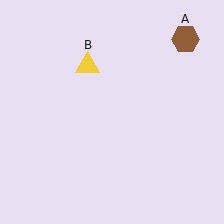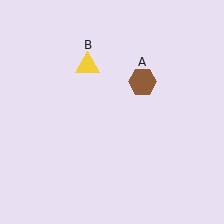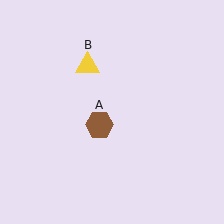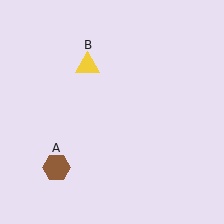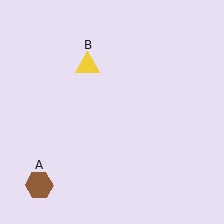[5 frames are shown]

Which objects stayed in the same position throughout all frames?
Yellow triangle (object B) remained stationary.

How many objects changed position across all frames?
1 object changed position: brown hexagon (object A).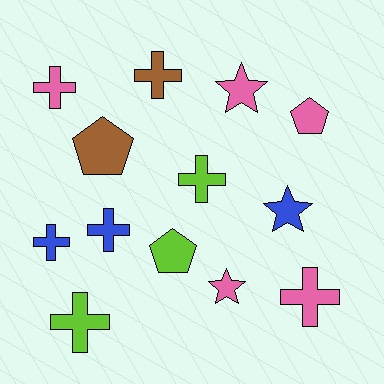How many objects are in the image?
There are 13 objects.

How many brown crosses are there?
There is 1 brown cross.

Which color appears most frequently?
Pink, with 5 objects.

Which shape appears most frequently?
Cross, with 7 objects.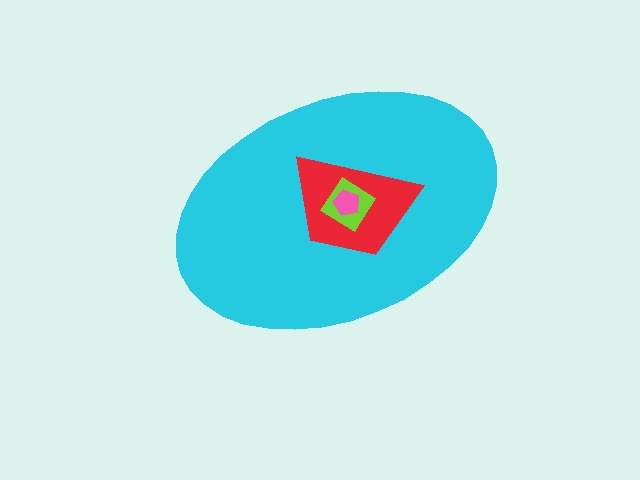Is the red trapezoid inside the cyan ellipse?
Yes.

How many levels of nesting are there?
4.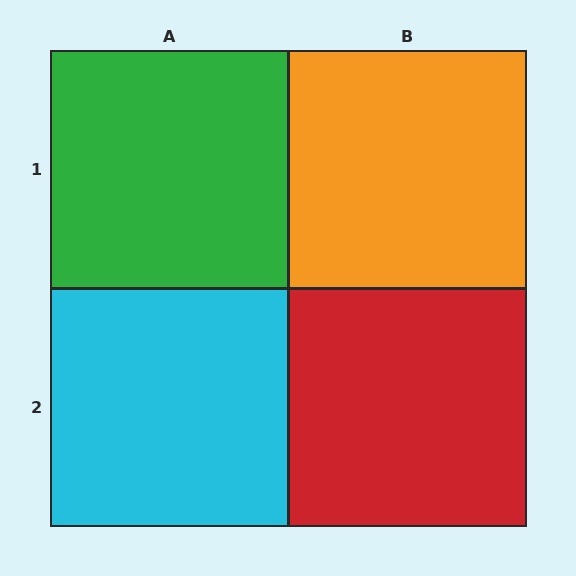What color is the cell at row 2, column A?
Cyan.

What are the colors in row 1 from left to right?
Green, orange.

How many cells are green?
1 cell is green.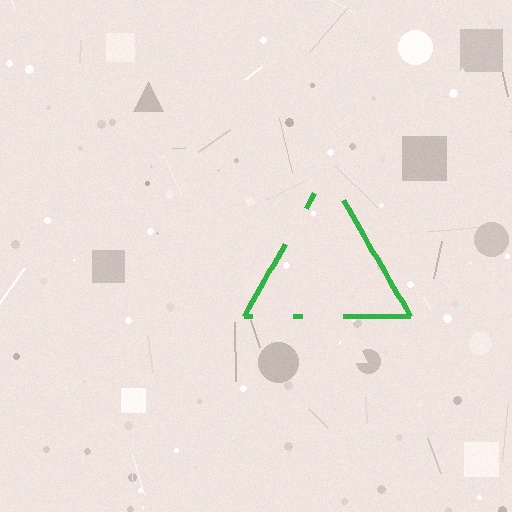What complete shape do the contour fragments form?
The contour fragments form a triangle.